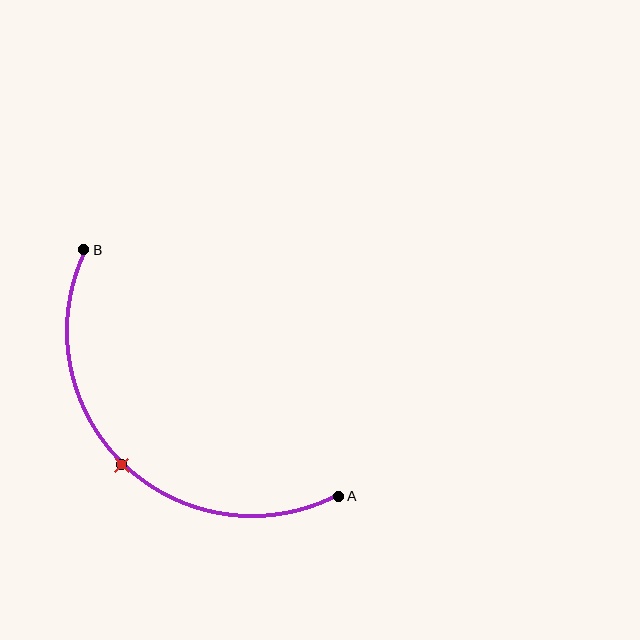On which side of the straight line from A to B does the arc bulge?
The arc bulges below and to the left of the straight line connecting A and B.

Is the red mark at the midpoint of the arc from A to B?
Yes. The red mark lies on the arc at equal arc-length from both A and B — it is the arc midpoint.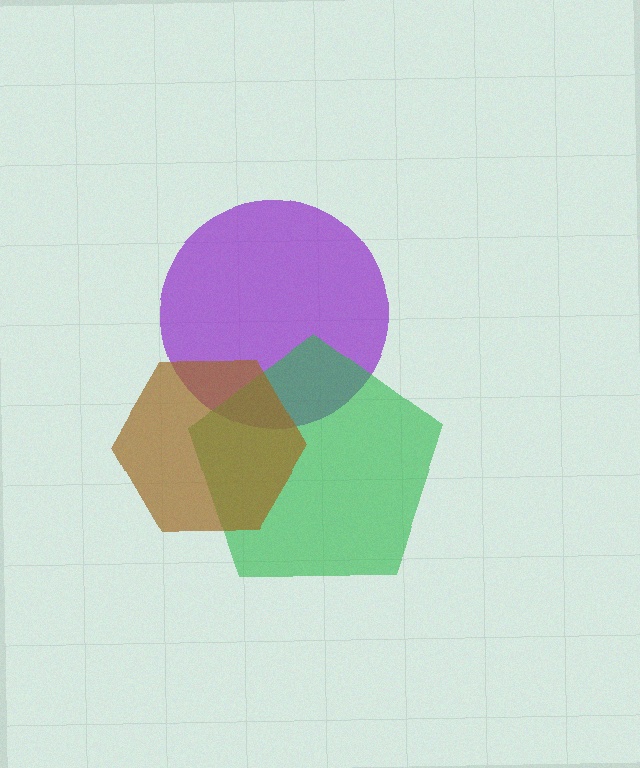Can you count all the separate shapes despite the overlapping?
Yes, there are 3 separate shapes.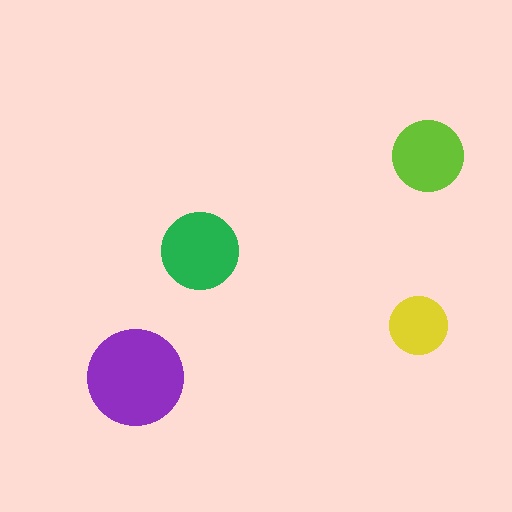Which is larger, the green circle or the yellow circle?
The green one.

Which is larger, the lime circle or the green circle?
The green one.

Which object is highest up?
The lime circle is topmost.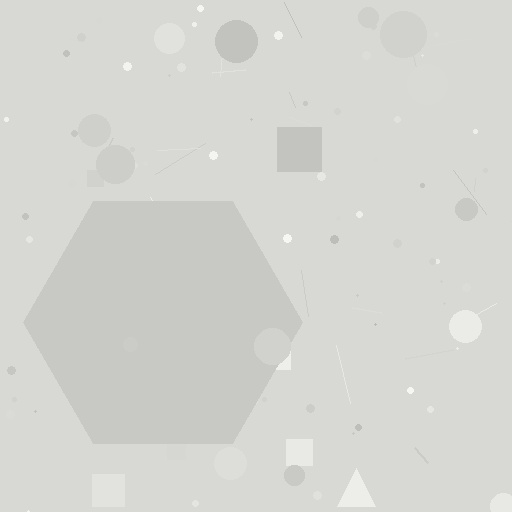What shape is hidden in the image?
A hexagon is hidden in the image.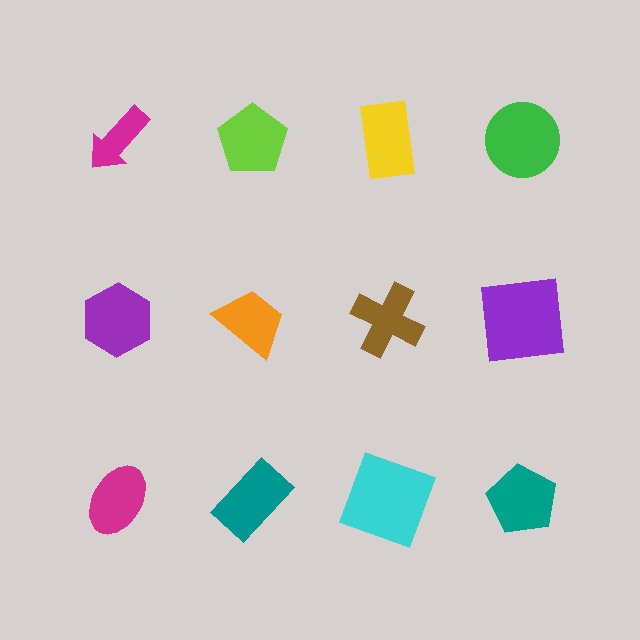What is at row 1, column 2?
A lime pentagon.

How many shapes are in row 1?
4 shapes.